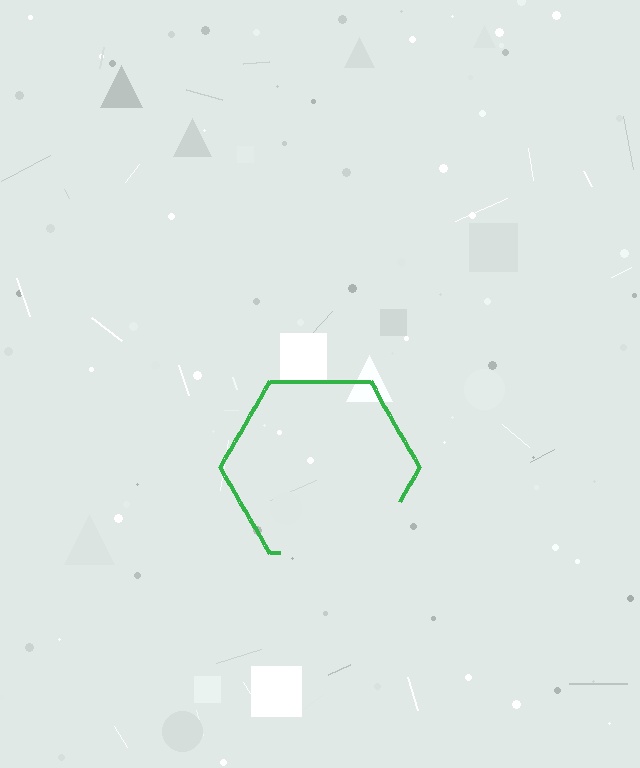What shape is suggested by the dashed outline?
The dashed outline suggests a hexagon.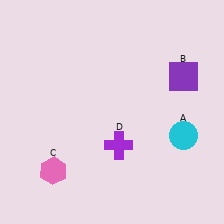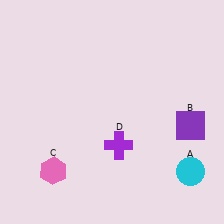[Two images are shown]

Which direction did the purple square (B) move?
The purple square (B) moved down.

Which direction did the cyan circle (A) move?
The cyan circle (A) moved down.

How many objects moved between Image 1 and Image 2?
2 objects moved between the two images.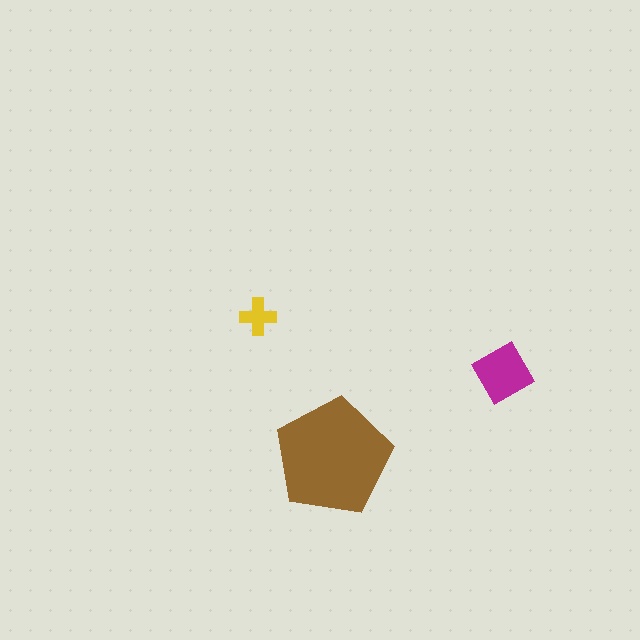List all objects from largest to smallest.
The brown pentagon, the magenta diamond, the yellow cross.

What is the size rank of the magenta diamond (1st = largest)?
2nd.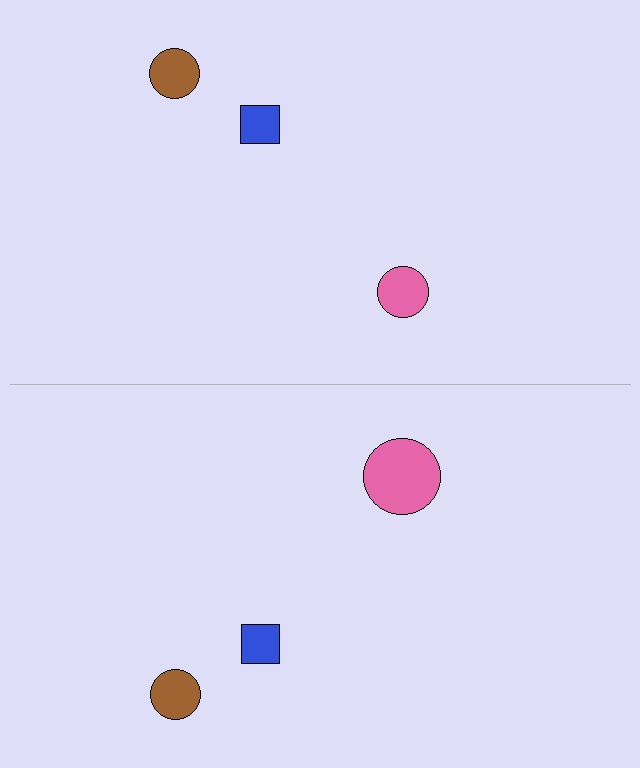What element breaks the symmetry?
The pink circle on the bottom side has a different size than its mirror counterpart.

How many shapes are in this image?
There are 6 shapes in this image.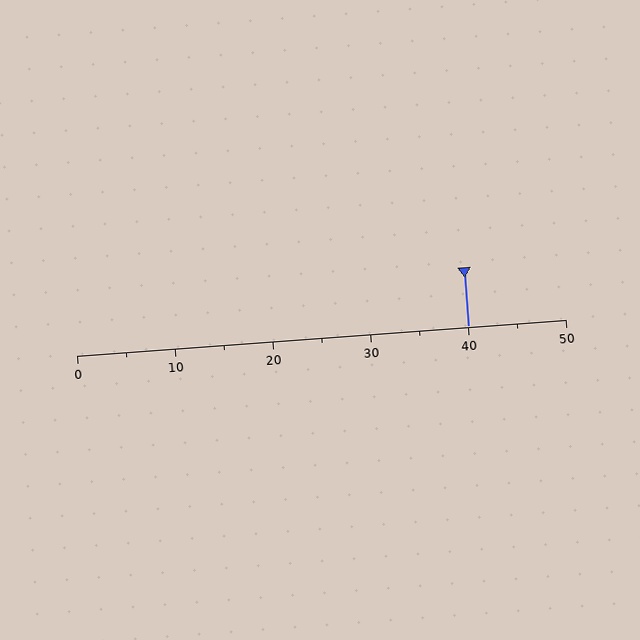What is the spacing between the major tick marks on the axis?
The major ticks are spaced 10 apart.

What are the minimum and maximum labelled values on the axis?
The axis runs from 0 to 50.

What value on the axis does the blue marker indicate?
The marker indicates approximately 40.